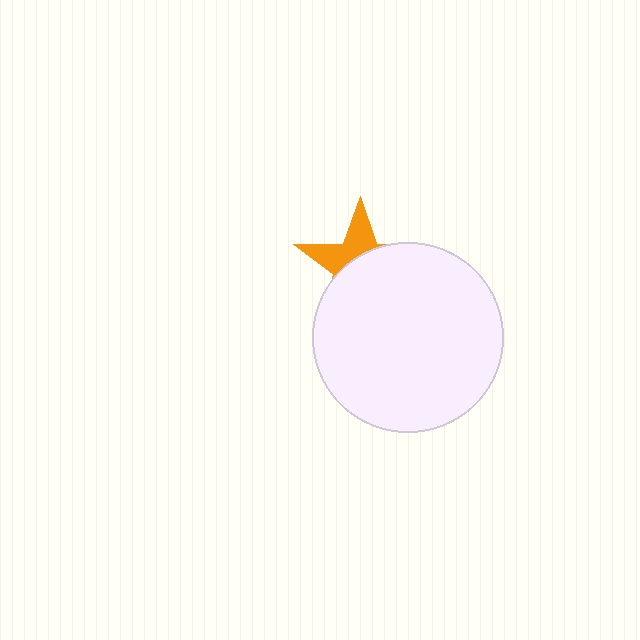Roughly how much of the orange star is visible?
A small part of it is visible (roughly 37%).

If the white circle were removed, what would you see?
You would see the complete orange star.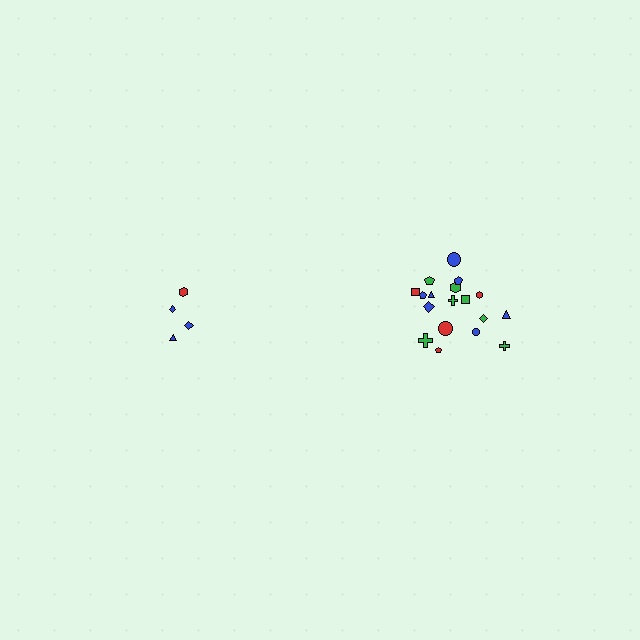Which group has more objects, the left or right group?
The right group.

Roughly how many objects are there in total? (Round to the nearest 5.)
Roughly 20 objects in total.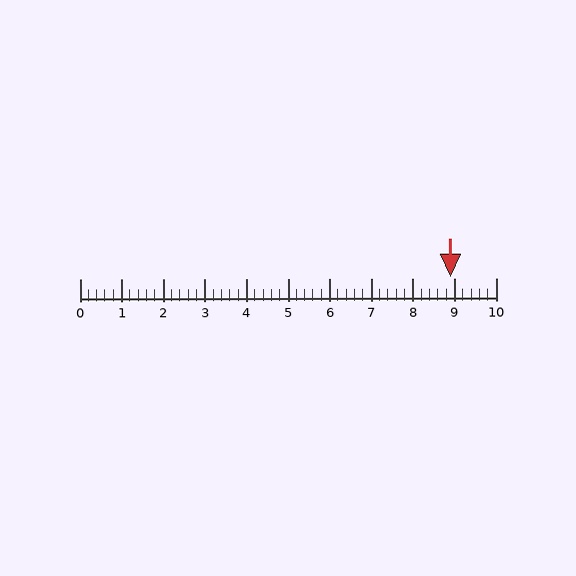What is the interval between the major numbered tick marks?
The major tick marks are spaced 1 units apart.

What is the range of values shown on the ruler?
The ruler shows values from 0 to 10.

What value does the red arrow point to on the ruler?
The red arrow points to approximately 8.9.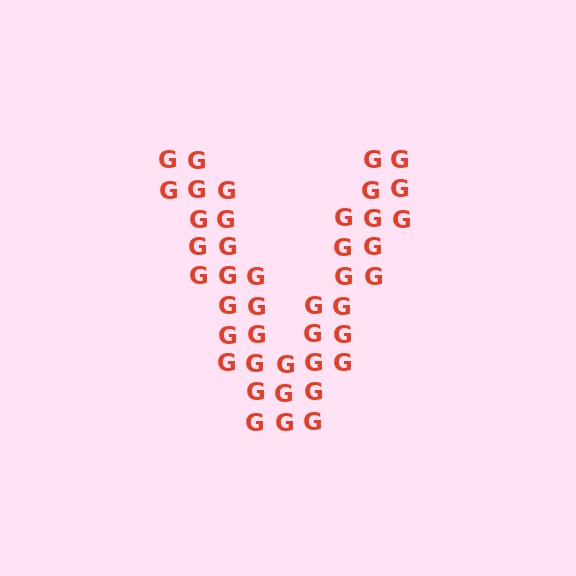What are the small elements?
The small elements are letter G's.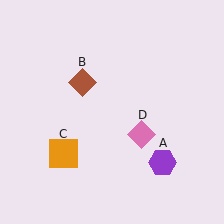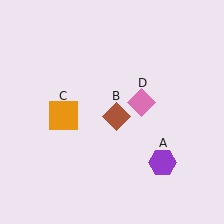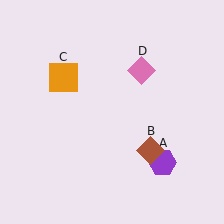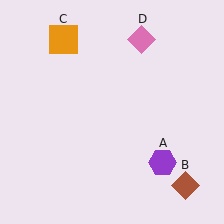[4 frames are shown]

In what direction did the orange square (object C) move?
The orange square (object C) moved up.